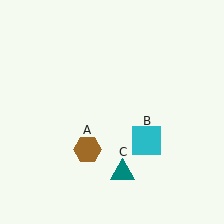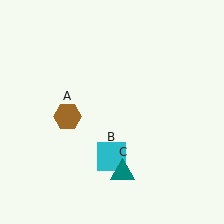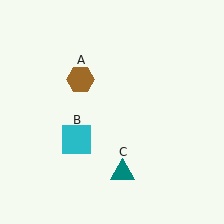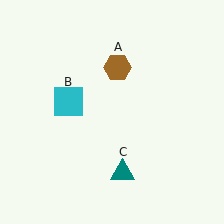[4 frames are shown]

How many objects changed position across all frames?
2 objects changed position: brown hexagon (object A), cyan square (object B).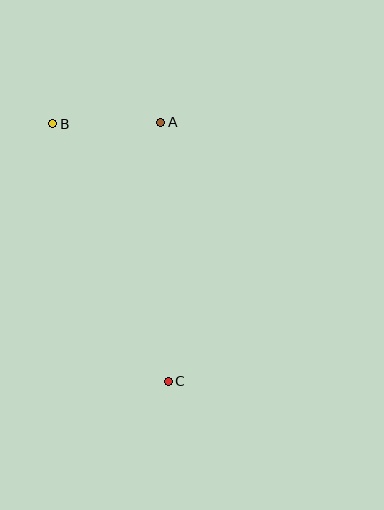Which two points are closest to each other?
Points A and B are closest to each other.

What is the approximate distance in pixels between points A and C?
The distance between A and C is approximately 259 pixels.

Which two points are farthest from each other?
Points B and C are farthest from each other.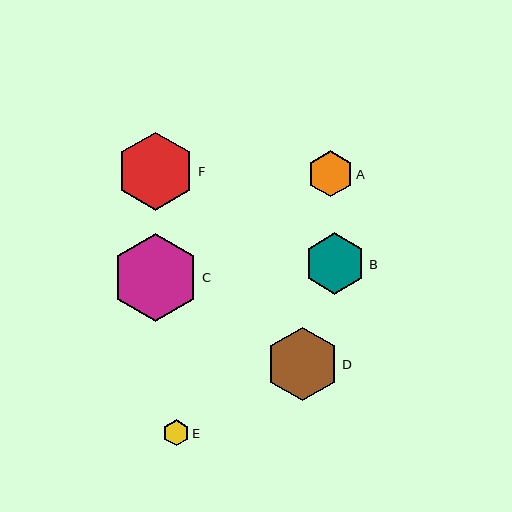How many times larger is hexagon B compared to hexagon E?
Hexagon B is approximately 2.4 times the size of hexagon E.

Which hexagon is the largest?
Hexagon C is the largest with a size of approximately 88 pixels.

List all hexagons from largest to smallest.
From largest to smallest: C, F, D, B, A, E.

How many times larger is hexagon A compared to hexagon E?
Hexagon A is approximately 1.8 times the size of hexagon E.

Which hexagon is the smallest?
Hexagon E is the smallest with a size of approximately 26 pixels.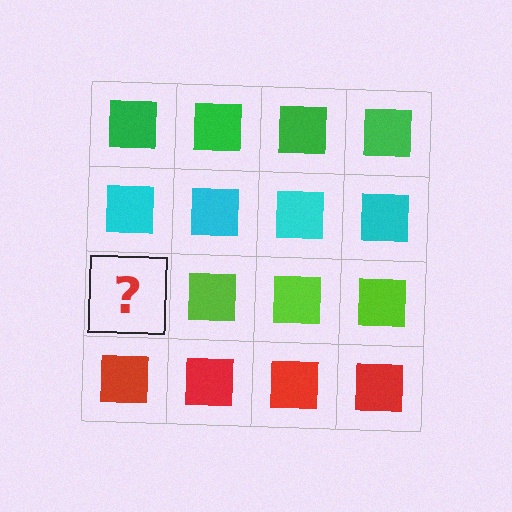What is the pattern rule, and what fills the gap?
The rule is that each row has a consistent color. The gap should be filled with a lime square.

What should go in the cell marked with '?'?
The missing cell should contain a lime square.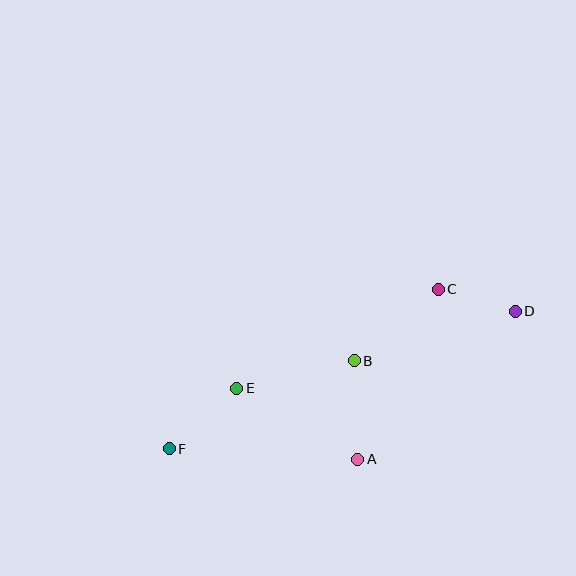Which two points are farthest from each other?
Points D and F are farthest from each other.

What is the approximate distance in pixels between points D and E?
The distance between D and E is approximately 289 pixels.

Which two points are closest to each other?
Points C and D are closest to each other.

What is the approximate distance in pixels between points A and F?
The distance between A and F is approximately 189 pixels.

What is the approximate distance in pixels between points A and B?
The distance between A and B is approximately 99 pixels.